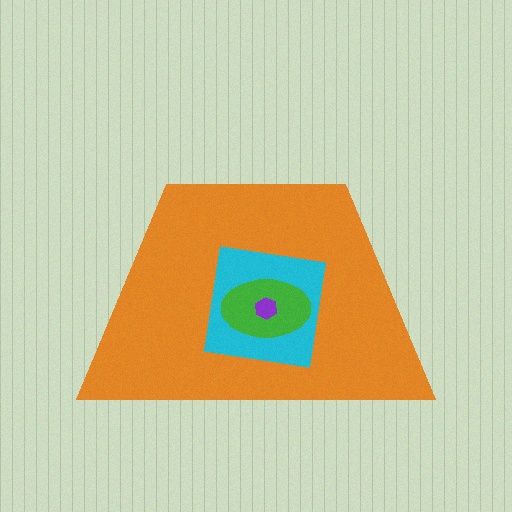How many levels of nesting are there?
4.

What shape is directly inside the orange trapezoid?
The cyan square.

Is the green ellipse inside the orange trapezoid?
Yes.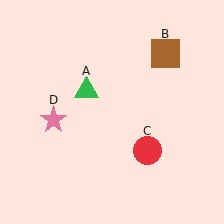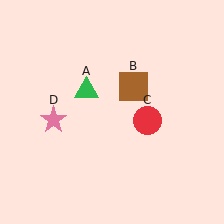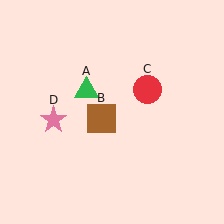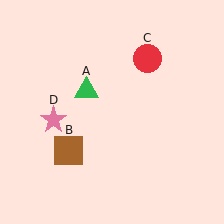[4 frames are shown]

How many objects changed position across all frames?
2 objects changed position: brown square (object B), red circle (object C).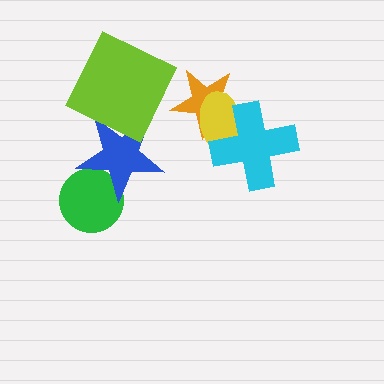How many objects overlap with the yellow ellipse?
2 objects overlap with the yellow ellipse.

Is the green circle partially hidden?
Yes, it is partially covered by another shape.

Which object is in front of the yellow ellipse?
The cyan cross is in front of the yellow ellipse.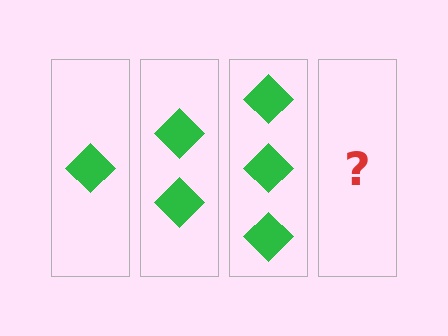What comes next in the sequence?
The next element should be 4 diamonds.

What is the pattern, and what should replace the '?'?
The pattern is that each step adds one more diamond. The '?' should be 4 diamonds.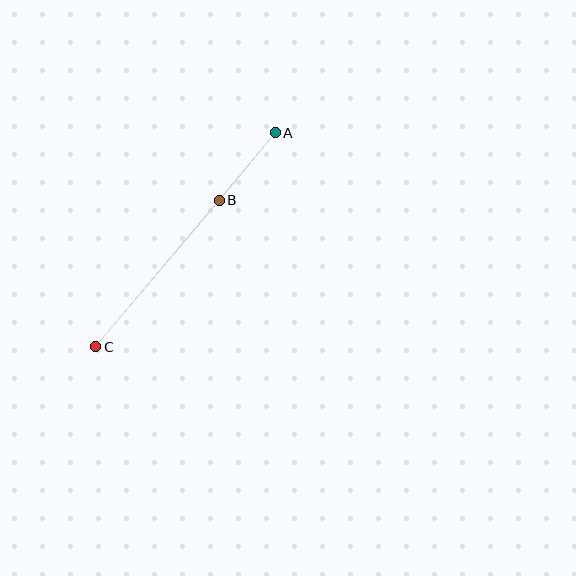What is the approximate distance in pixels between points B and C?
The distance between B and C is approximately 191 pixels.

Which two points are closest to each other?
Points A and B are closest to each other.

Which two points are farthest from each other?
Points A and C are farthest from each other.